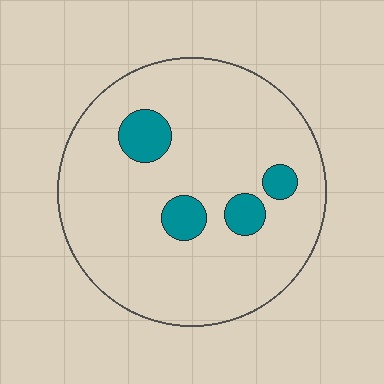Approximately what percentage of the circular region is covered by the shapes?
Approximately 10%.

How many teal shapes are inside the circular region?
4.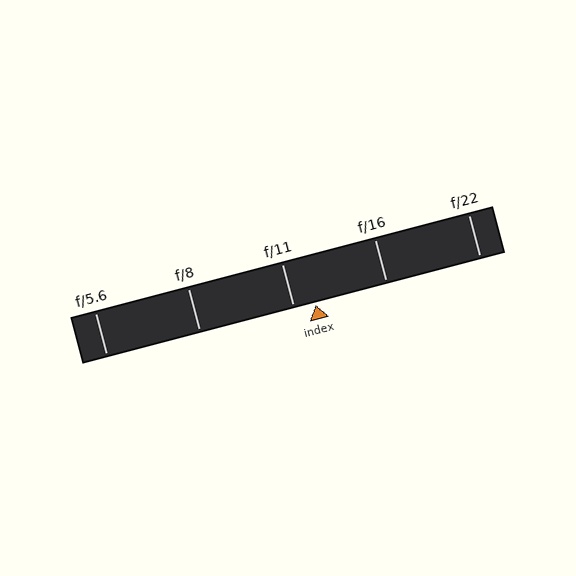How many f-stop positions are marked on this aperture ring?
There are 5 f-stop positions marked.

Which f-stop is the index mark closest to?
The index mark is closest to f/11.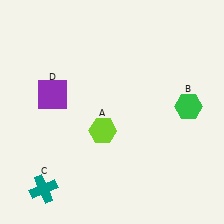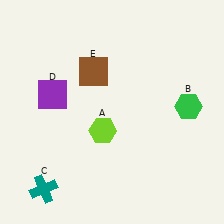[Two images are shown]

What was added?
A brown square (E) was added in Image 2.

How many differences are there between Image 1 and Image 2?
There is 1 difference between the two images.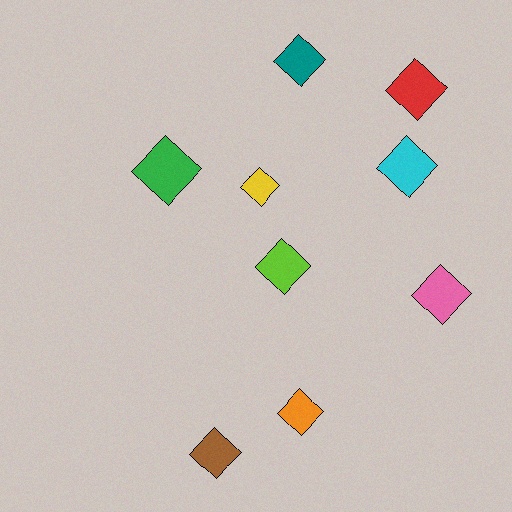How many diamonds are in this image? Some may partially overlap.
There are 9 diamonds.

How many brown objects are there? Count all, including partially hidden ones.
There is 1 brown object.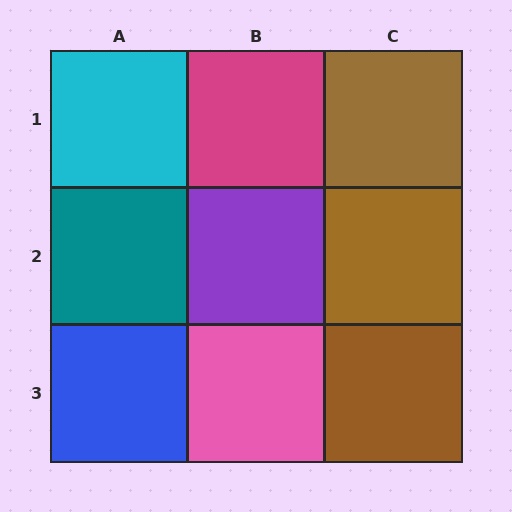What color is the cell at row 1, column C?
Brown.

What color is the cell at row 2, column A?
Teal.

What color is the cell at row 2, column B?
Purple.